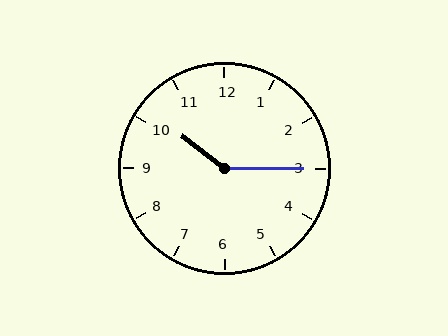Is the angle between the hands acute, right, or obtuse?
It is obtuse.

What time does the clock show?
10:15.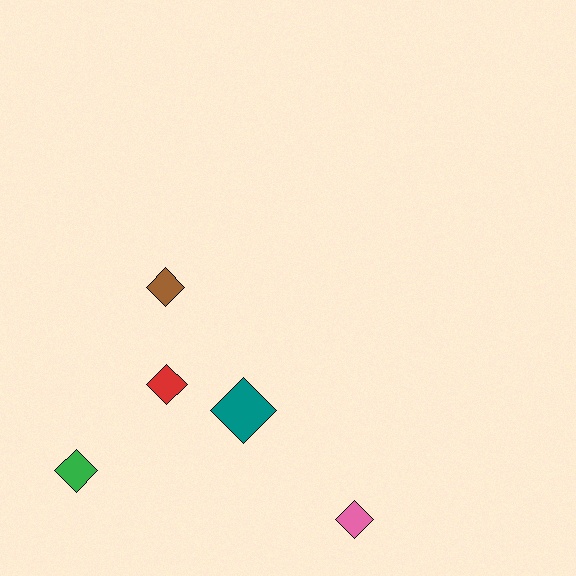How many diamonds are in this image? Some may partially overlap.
There are 5 diamonds.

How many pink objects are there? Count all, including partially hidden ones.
There is 1 pink object.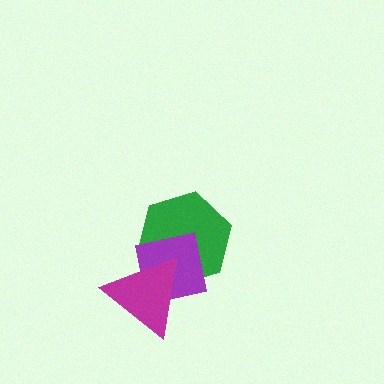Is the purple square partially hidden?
Yes, it is partially covered by another shape.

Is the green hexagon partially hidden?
Yes, it is partially covered by another shape.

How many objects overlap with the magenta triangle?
2 objects overlap with the magenta triangle.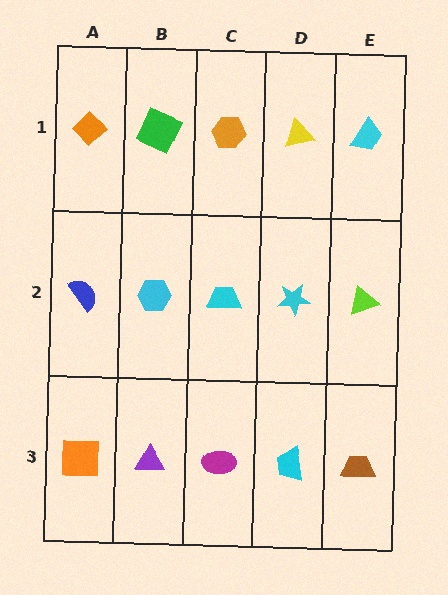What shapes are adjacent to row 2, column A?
An orange diamond (row 1, column A), an orange square (row 3, column A), a cyan hexagon (row 2, column B).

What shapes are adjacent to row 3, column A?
A blue semicircle (row 2, column A), a purple triangle (row 3, column B).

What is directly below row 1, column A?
A blue semicircle.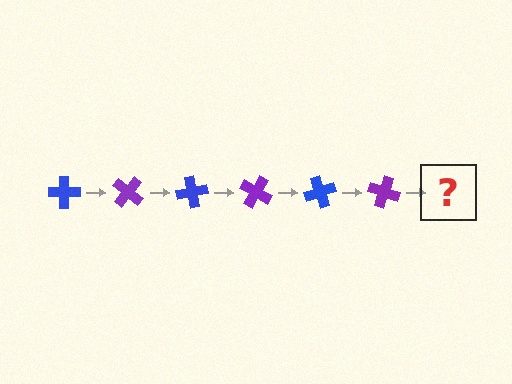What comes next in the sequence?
The next element should be a blue cross, rotated 240 degrees from the start.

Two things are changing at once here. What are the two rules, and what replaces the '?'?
The two rules are that it rotates 40 degrees each step and the color cycles through blue and purple. The '?' should be a blue cross, rotated 240 degrees from the start.